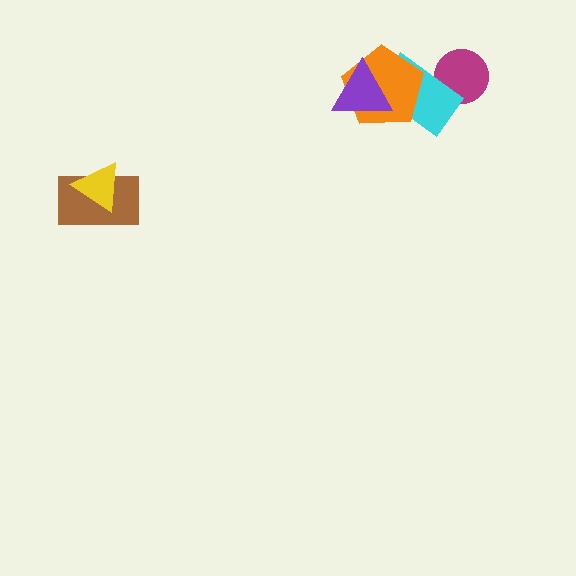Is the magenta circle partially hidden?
Yes, it is partially covered by another shape.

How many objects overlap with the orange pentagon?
2 objects overlap with the orange pentagon.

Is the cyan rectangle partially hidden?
Yes, it is partially covered by another shape.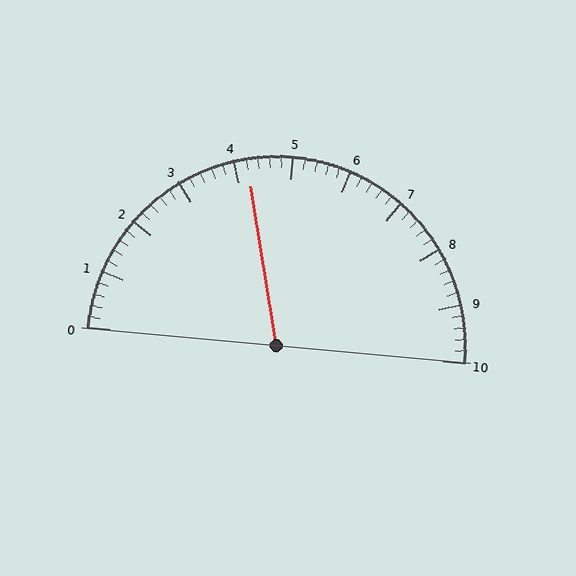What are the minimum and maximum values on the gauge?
The gauge ranges from 0 to 10.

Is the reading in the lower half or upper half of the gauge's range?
The reading is in the lower half of the range (0 to 10).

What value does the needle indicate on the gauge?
The needle indicates approximately 4.2.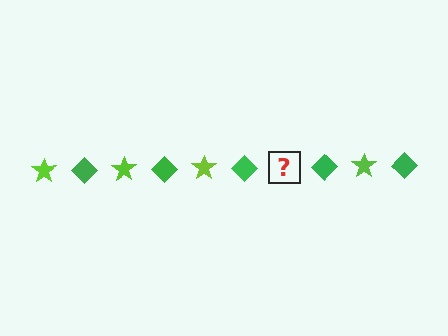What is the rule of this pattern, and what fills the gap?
The rule is that the pattern alternates between lime star and green diamond. The gap should be filled with a lime star.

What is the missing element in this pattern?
The missing element is a lime star.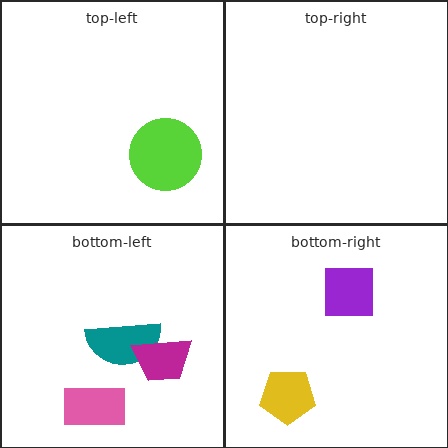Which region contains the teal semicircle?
The bottom-left region.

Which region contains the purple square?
The bottom-right region.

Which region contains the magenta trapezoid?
The bottom-left region.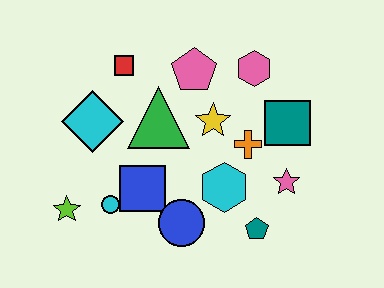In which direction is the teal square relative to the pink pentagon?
The teal square is to the right of the pink pentagon.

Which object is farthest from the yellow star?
The lime star is farthest from the yellow star.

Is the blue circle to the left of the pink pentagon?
Yes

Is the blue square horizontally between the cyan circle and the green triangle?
Yes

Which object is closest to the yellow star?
The orange cross is closest to the yellow star.